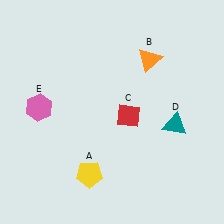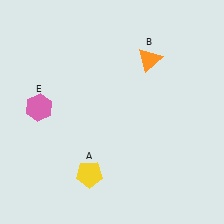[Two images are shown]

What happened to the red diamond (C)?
The red diamond (C) was removed in Image 2. It was in the bottom-right area of Image 1.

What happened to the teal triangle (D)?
The teal triangle (D) was removed in Image 2. It was in the bottom-right area of Image 1.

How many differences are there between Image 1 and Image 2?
There are 2 differences between the two images.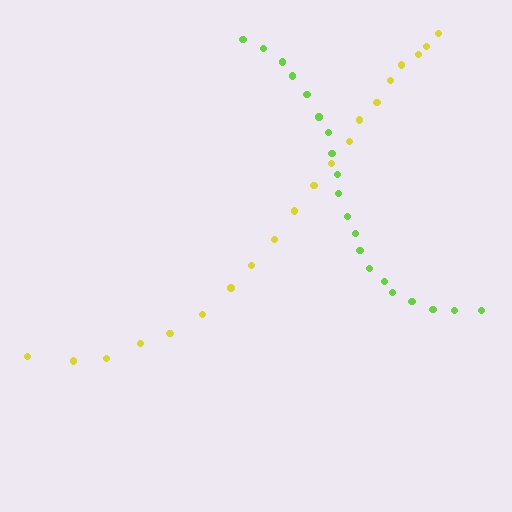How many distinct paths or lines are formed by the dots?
There are 2 distinct paths.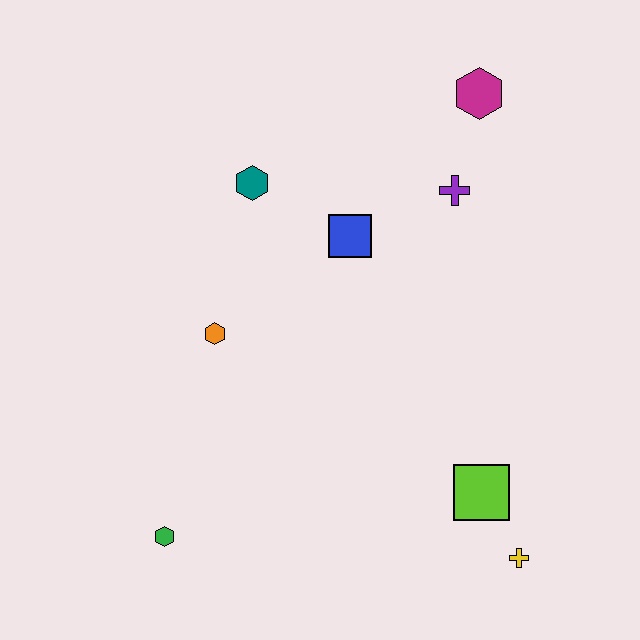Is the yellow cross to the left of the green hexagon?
No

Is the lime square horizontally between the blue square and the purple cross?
No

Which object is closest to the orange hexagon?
The teal hexagon is closest to the orange hexagon.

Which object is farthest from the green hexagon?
The magenta hexagon is farthest from the green hexagon.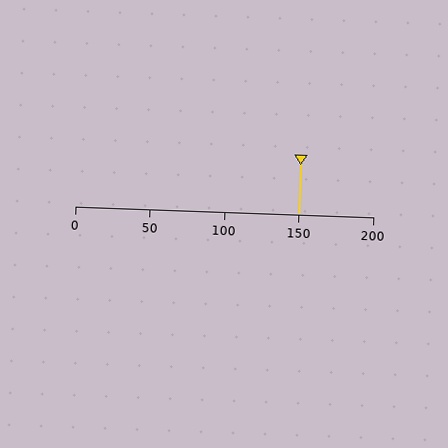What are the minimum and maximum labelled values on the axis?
The axis runs from 0 to 200.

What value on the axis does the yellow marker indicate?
The marker indicates approximately 150.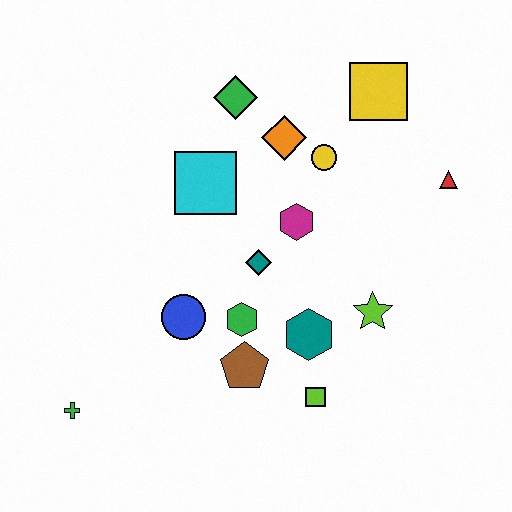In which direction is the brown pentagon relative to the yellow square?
The brown pentagon is below the yellow square.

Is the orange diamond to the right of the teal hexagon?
No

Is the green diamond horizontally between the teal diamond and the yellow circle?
No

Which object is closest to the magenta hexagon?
The teal diamond is closest to the magenta hexagon.